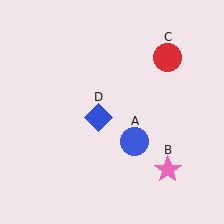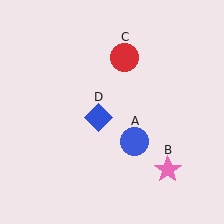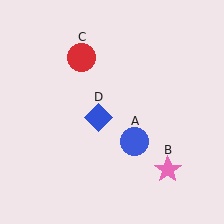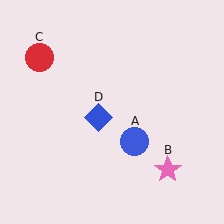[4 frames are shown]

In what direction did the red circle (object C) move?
The red circle (object C) moved left.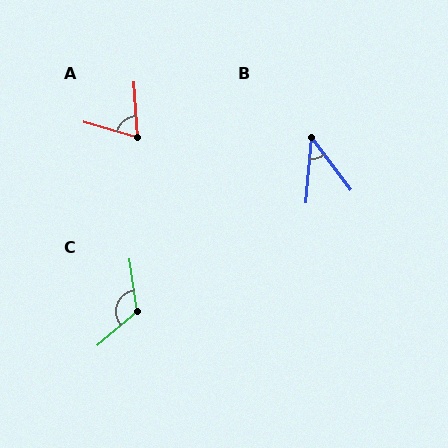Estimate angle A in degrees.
Approximately 71 degrees.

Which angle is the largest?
C, at approximately 122 degrees.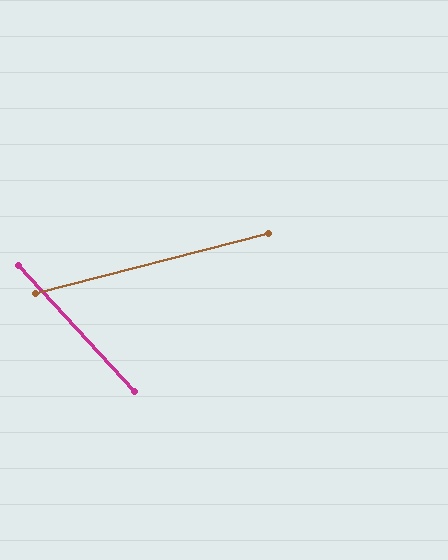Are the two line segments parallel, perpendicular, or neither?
Neither parallel nor perpendicular — they differ by about 62°.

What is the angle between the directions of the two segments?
Approximately 62 degrees.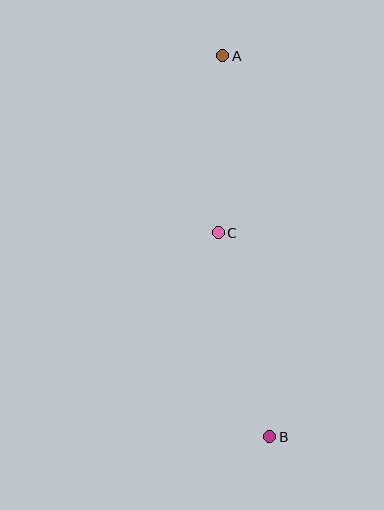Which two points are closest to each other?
Points A and C are closest to each other.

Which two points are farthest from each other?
Points A and B are farthest from each other.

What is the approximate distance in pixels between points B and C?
The distance between B and C is approximately 210 pixels.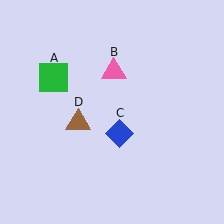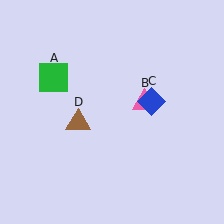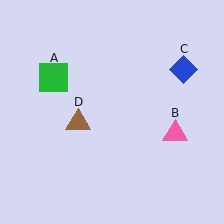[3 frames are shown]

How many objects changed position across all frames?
2 objects changed position: pink triangle (object B), blue diamond (object C).